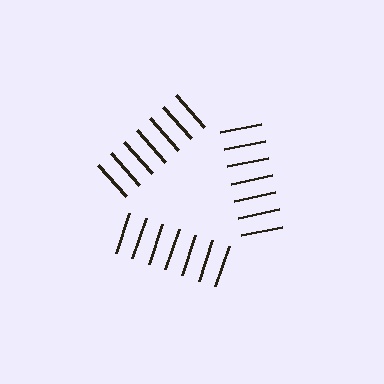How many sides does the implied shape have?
3 sides — the line-ends trace a triangle.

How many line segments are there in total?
21 — 7 along each of the 3 edges.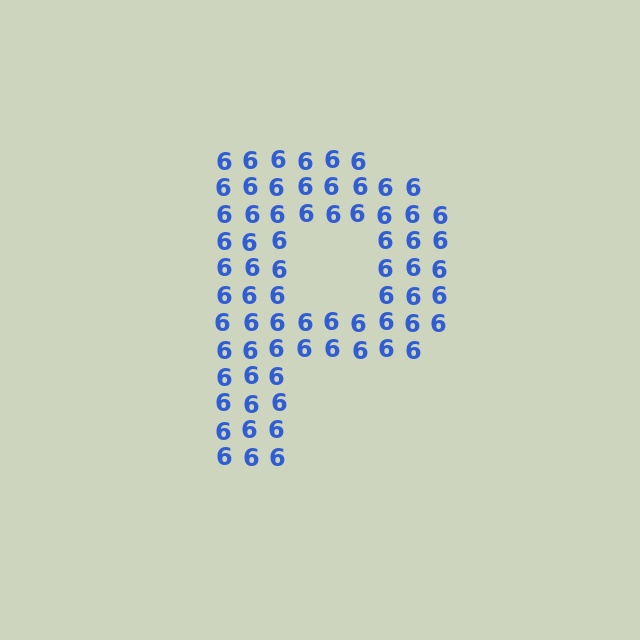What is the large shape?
The large shape is the letter P.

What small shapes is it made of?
It is made of small digit 6's.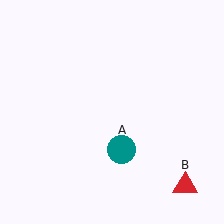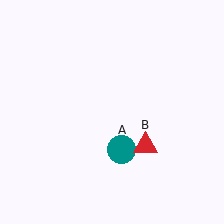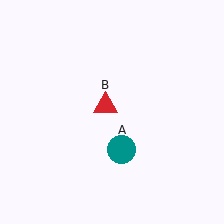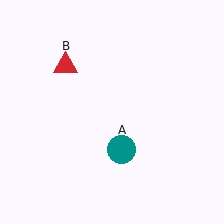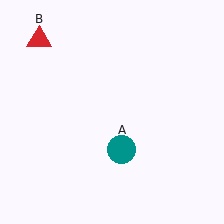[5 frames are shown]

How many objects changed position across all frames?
1 object changed position: red triangle (object B).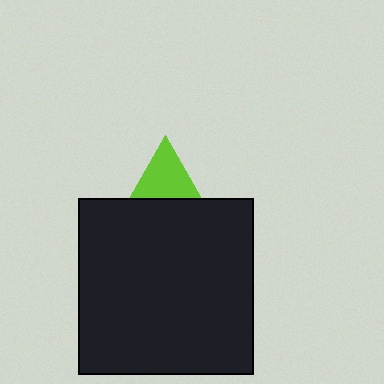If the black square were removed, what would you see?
You would see the complete lime triangle.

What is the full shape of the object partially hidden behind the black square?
The partially hidden object is a lime triangle.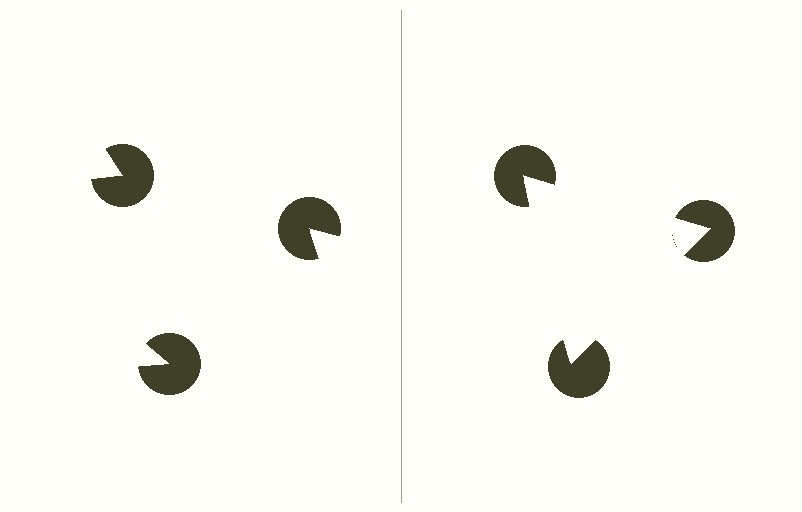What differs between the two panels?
The pac-man discs are positioned identically on both sides; only the wedge orientations differ. On the right they align to a triangle; on the left they are misaligned.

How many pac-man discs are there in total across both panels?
6 — 3 on each side.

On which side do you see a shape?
An illusory triangle appears on the right side. On the left side the wedge cuts are rotated, so no coherent shape forms.